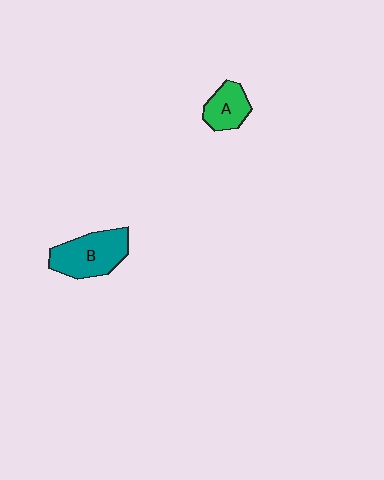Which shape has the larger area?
Shape B (teal).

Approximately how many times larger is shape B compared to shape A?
Approximately 1.7 times.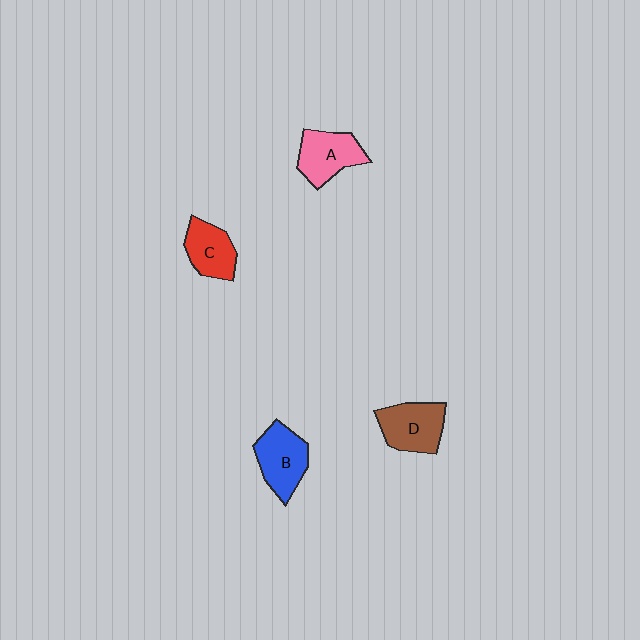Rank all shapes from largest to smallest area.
From largest to smallest: B (blue), D (brown), A (pink), C (red).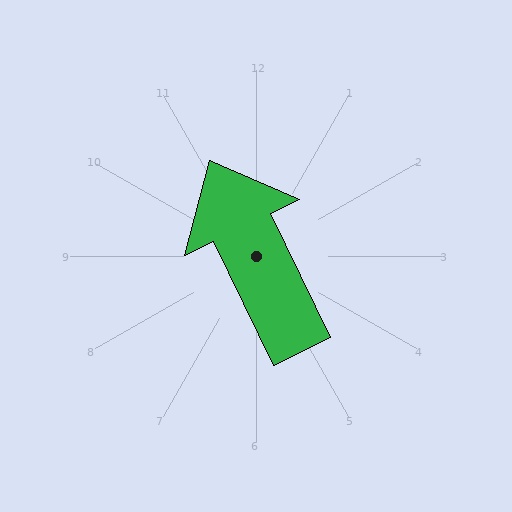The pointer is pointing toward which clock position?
Roughly 11 o'clock.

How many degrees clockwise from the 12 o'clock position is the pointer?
Approximately 334 degrees.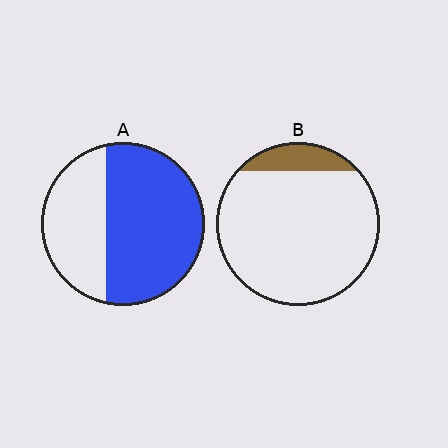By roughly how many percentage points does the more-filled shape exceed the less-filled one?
By roughly 50 percentage points (A over B).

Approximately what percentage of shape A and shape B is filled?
A is approximately 65% and B is approximately 10%.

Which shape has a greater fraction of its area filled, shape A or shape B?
Shape A.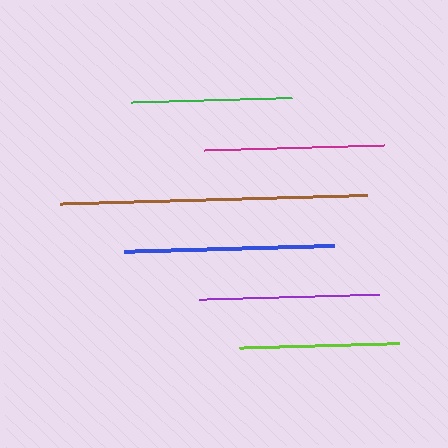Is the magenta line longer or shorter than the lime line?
The magenta line is longer than the lime line.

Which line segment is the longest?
The brown line is the longest at approximately 308 pixels.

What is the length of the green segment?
The green segment is approximately 161 pixels long.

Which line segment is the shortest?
The lime line is the shortest at approximately 159 pixels.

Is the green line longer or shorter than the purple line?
The purple line is longer than the green line.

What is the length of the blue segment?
The blue segment is approximately 210 pixels long.